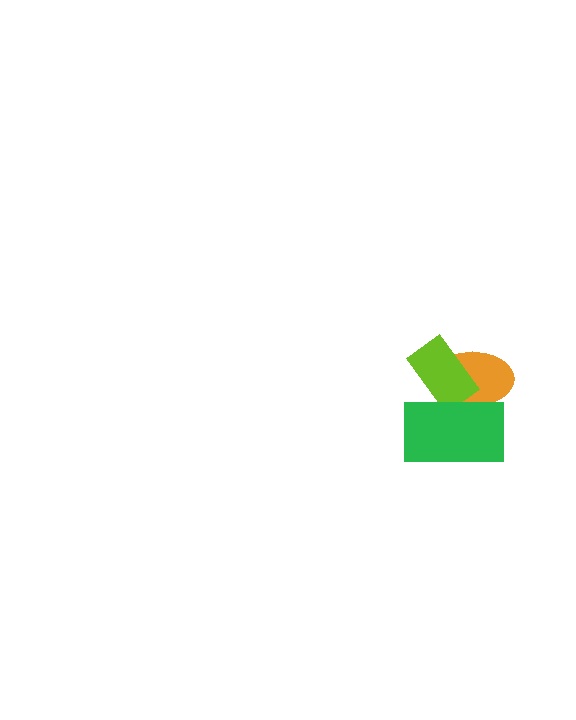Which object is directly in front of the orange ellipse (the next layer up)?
The lime rectangle is directly in front of the orange ellipse.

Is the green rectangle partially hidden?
No, no other shape covers it.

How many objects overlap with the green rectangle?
2 objects overlap with the green rectangle.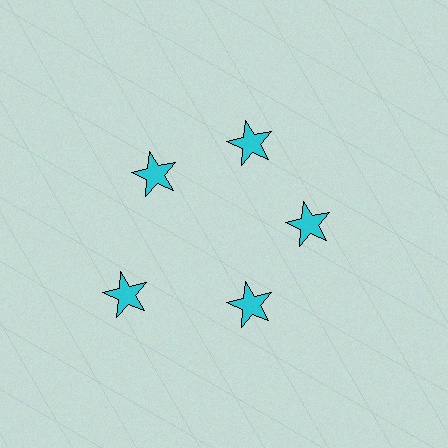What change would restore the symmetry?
The symmetry would be restored by moving it inward, back onto the ring so that all 5 stars sit at equal angles and equal distance from the center.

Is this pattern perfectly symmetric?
No. The 5 cyan stars are arranged in a ring, but one element near the 8 o'clock position is pushed outward from the center, breaking the 5-fold rotational symmetry.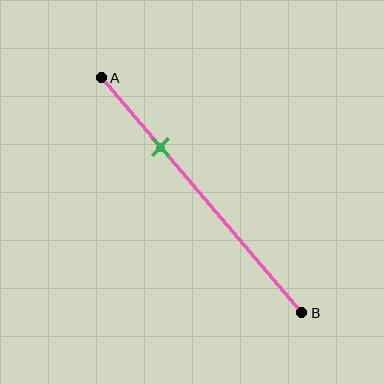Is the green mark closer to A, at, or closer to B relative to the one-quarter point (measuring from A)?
The green mark is closer to point B than the one-quarter point of segment AB.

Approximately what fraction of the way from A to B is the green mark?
The green mark is approximately 30% of the way from A to B.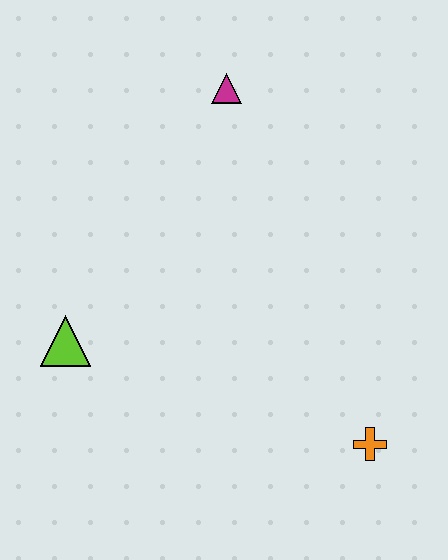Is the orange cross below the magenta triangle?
Yes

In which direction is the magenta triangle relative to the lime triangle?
The magenta triangle is above the lime triangle.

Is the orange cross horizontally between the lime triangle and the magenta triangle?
No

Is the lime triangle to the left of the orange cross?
Yes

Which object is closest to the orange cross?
The lime triangle is closest to the orange cross.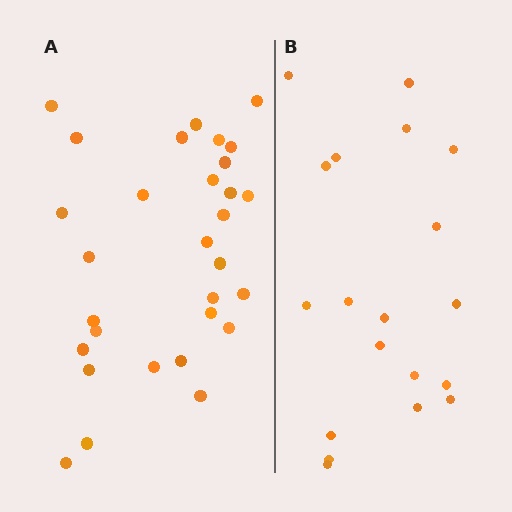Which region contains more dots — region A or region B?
Region A (the left region) has more dots.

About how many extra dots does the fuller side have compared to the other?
Region A has roughly 12 or so more dots than region B.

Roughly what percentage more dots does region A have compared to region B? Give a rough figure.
About 60% more.